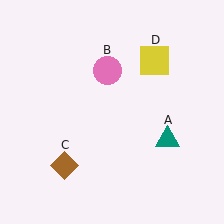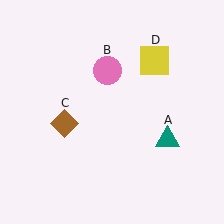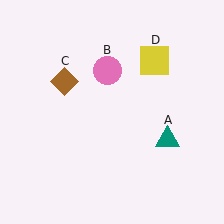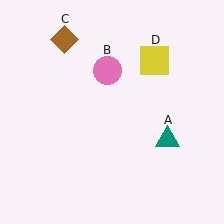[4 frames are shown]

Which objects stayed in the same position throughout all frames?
Teal triangle (object A) and pink circle (object B) and yellow square (object D) remained stationary.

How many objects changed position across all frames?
1 object changed position: brown diamond (object C).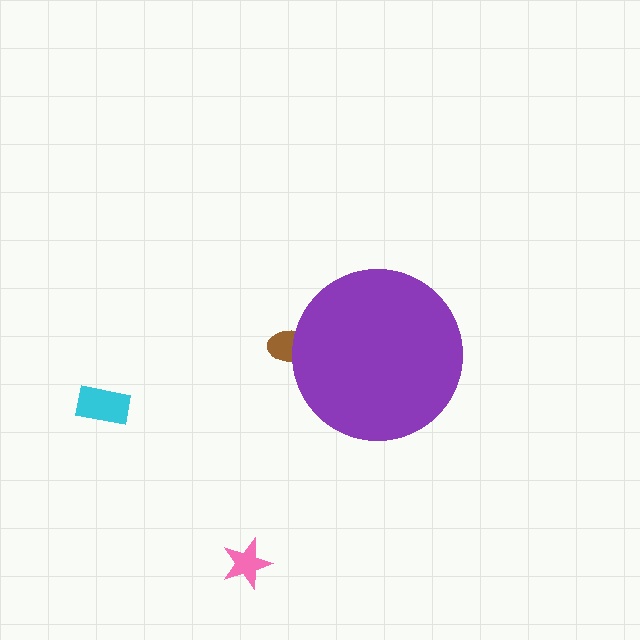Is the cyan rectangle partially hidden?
No, the cyan rectangle is fully visible.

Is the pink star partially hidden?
No, the pink star is fully visible.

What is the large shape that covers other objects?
A purple circle.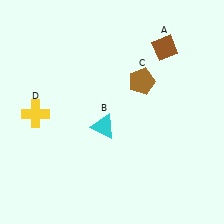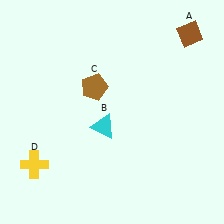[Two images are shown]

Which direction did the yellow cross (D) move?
The yellow cross (D) moved down.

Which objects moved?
The objects that moved are: the brown diamond (A), the brown pentagon (C), the yellow cross (D).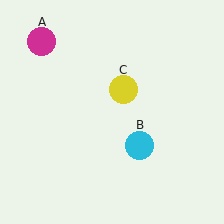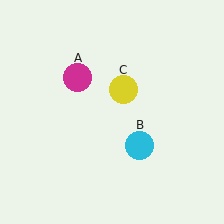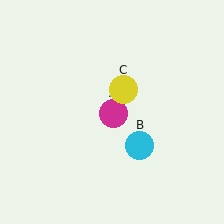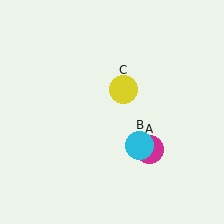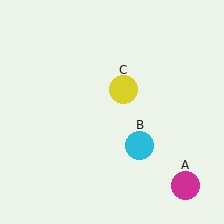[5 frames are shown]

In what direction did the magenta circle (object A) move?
The magenta circle (object A) moved down and to the right.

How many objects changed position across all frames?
1 object changed position: magenta circle (object A).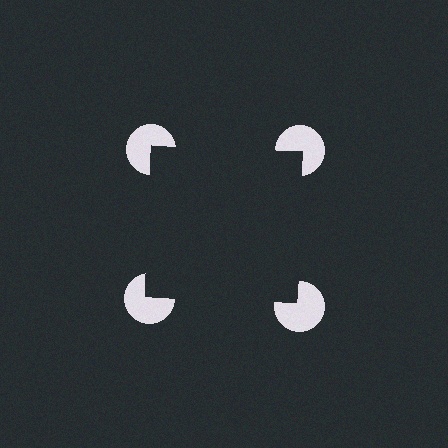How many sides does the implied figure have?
4 sides.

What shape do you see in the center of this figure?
An illusory square — its edges are inferred from the aligned wedge cuts in the pac-man discs, not physically drawn.